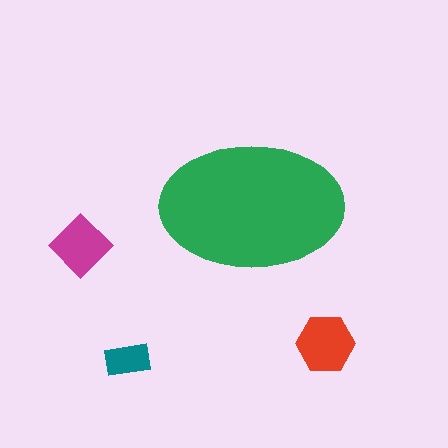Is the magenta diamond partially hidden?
No, the magenta diamond is fully visible.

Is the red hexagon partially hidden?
No, the red hexagon is fully visible.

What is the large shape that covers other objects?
A green ellipse.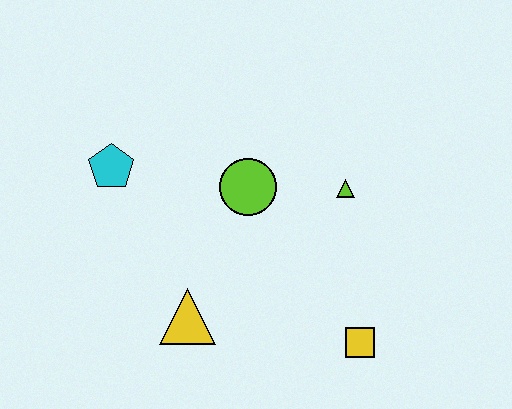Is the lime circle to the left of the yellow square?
Yes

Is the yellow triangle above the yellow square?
Yes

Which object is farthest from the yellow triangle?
The lime triangle is farthest from the yellow triangle.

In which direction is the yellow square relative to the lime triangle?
The yellow square is below the lime triangle.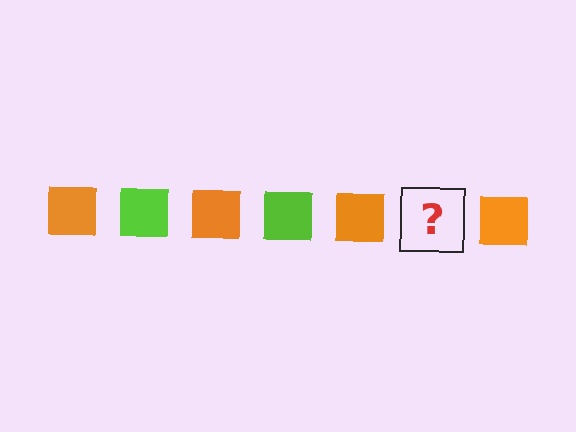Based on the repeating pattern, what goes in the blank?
The blank should be a lime square.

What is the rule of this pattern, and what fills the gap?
The rule is that the pattern cycles through orange, lime squares. The gap should be filled with a lime square.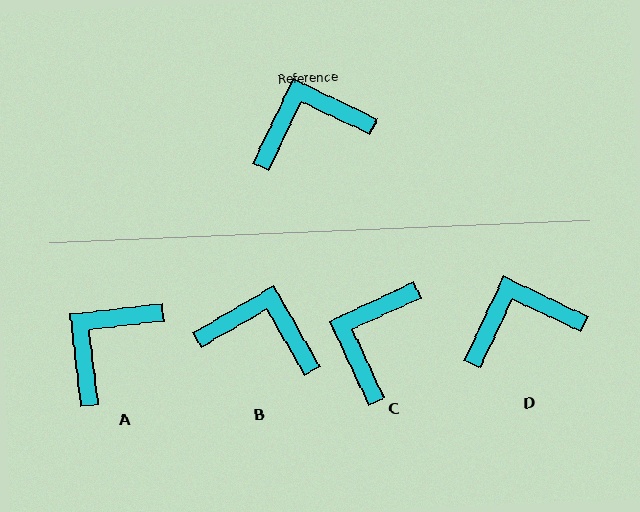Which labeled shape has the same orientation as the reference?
D.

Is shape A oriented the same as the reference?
No, it is off by about 32 degrees.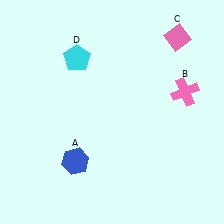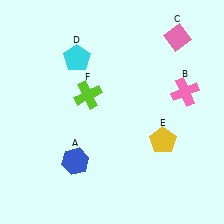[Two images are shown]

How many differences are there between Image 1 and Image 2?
There are 2 differences between the two images.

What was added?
A yellow pentagon (E), a lime cross (F) were added in Image 2.